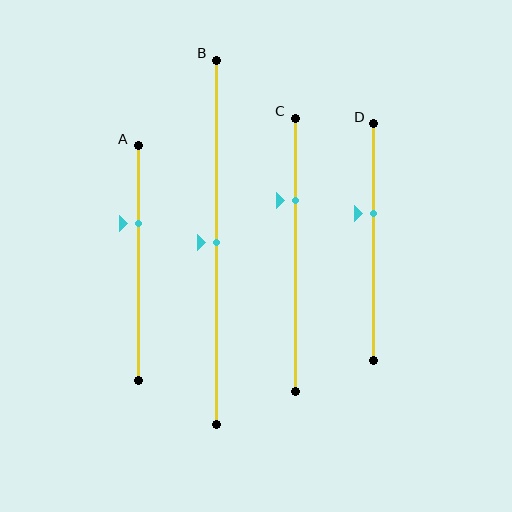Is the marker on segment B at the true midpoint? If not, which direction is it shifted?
Yes, the marker on segment B is at the true midpoint.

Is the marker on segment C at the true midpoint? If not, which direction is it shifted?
No, the marker on segment C is shifted upward by about 20% of the segment length.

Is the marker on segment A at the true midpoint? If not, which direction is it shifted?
No, the marker on segment A is shifted upward by about 17% of the segment length.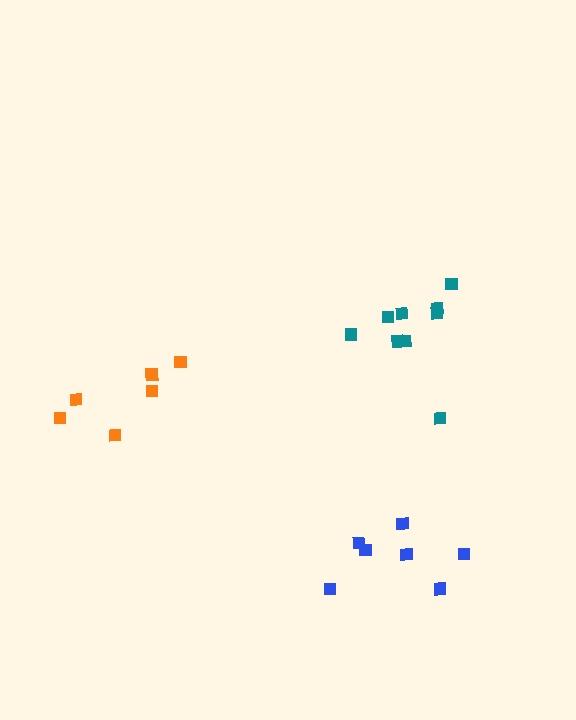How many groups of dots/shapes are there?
There are 3 groups.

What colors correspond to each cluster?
The clusters are colored: teal, blue, orange.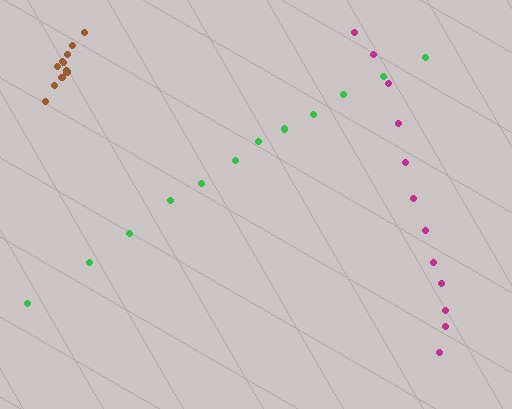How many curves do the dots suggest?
There are 3 distinct paths.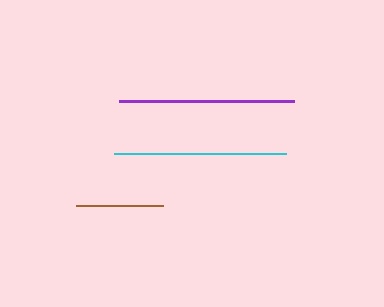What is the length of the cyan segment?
The cyan segment is approximately 172 pixels long.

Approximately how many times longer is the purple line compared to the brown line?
The purple line is approximately 2.0 times the length of the brown line.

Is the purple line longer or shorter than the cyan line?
The purple line is longer than the cyan line.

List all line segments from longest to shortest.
From longest to shortest: purple, cyan, brown.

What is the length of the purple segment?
The purple segment is approximately 175 pixels long.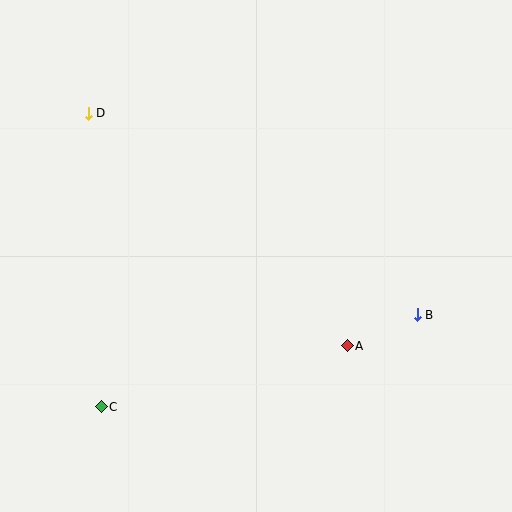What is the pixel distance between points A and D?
The distance between A and D is 348 pixels.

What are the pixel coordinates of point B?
Point B is at (417, 315).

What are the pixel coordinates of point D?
Point D is at (88, 113).